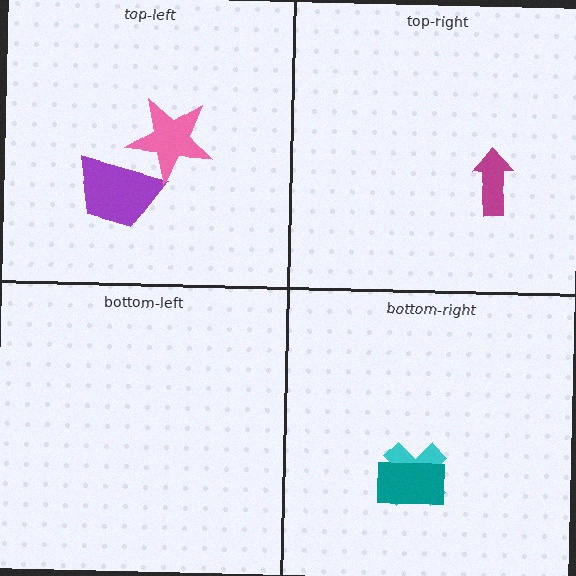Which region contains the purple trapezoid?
The top-left region.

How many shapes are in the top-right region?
1.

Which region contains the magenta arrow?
The top-right region.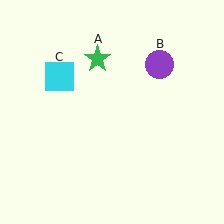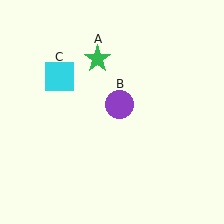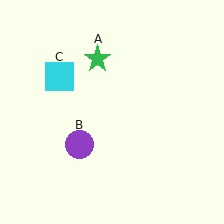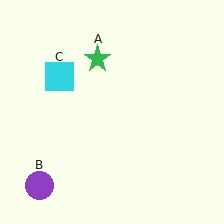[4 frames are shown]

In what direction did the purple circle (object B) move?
The purple circle (object B) moved down and to the left.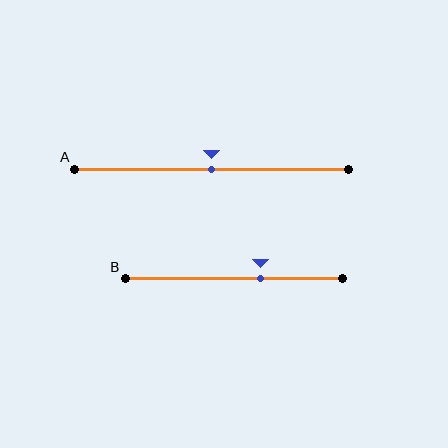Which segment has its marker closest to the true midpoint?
Segment A has its marker closest to the true midpoint.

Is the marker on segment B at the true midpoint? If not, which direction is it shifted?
No, the marker on segment B is shifted to the right by about 12% of the segment length.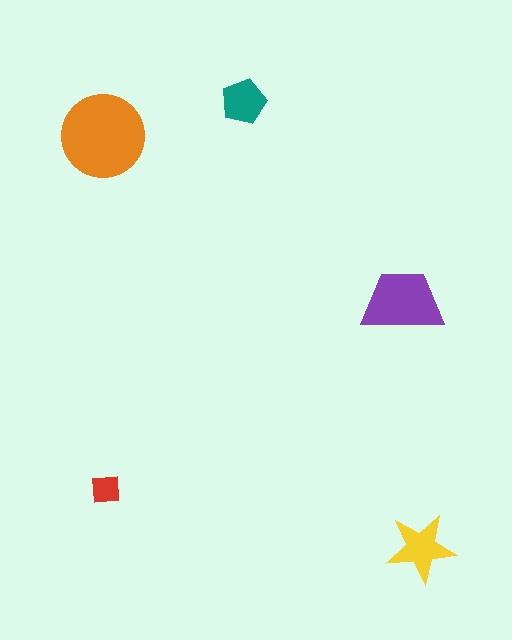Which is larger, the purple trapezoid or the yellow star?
The purple trapezoid.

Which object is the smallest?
The red square.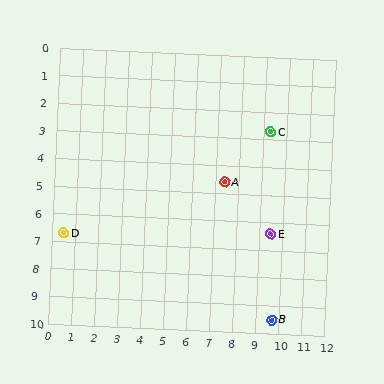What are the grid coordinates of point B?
Point B is at approximately (9.7, 9.5).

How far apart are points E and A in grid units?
Points E and A are about 2.8 grid units apart.